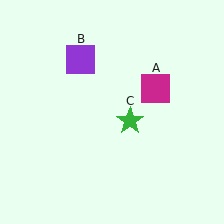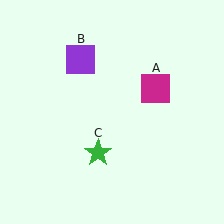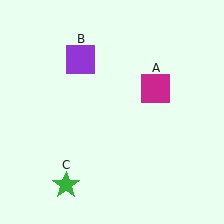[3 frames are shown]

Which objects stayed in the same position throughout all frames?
Magenta square (object A) and purple square (object B) remained stationary.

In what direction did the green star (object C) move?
The green star (object C) moved down and to the left.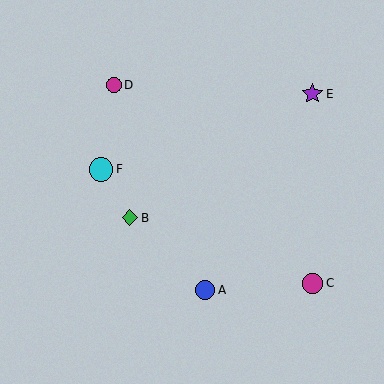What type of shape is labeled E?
Shape E is a purple star.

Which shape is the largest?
The cyan circle (labeled F) is the largest.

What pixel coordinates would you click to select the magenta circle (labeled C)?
Click at (313, 283) to select the magenta circle C.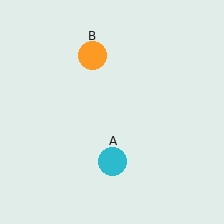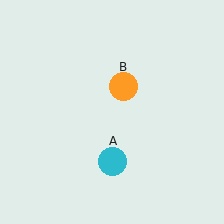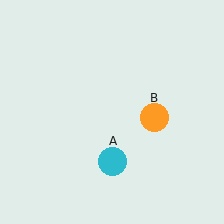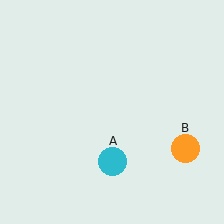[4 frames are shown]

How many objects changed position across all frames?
1 object changed position: orange circle (object B).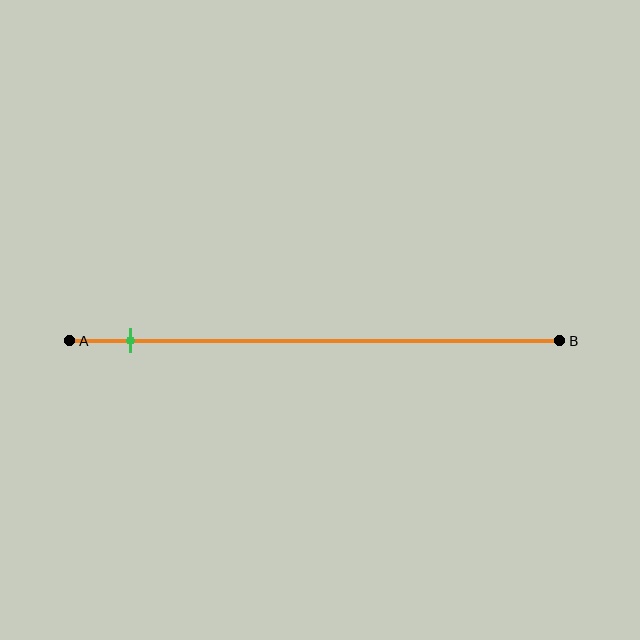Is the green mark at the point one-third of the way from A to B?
No, the mark is at about 10% from A, not at the 33% one-third point.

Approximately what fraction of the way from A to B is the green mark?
The green mark is approximately 10% of the way from A to B.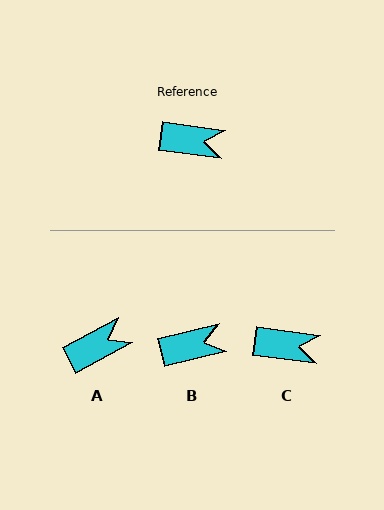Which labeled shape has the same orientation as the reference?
C.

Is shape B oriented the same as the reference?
No, it is off by about 21 degrees.